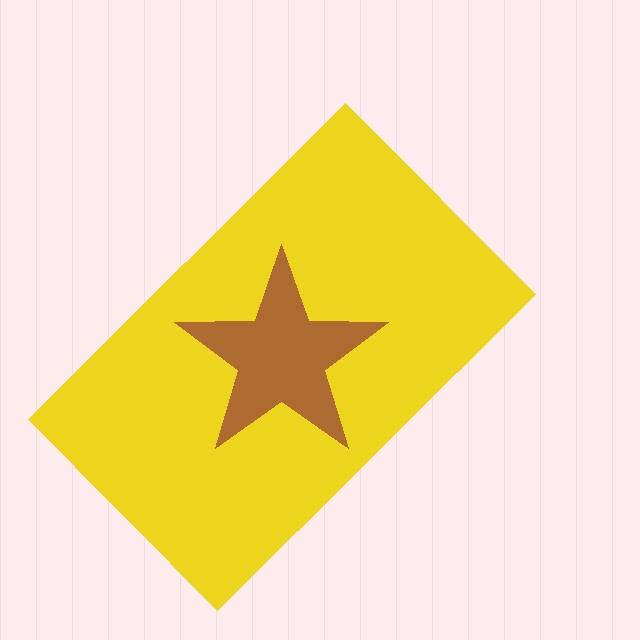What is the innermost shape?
The brown star.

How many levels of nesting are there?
2.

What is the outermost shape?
The yellow rectangle.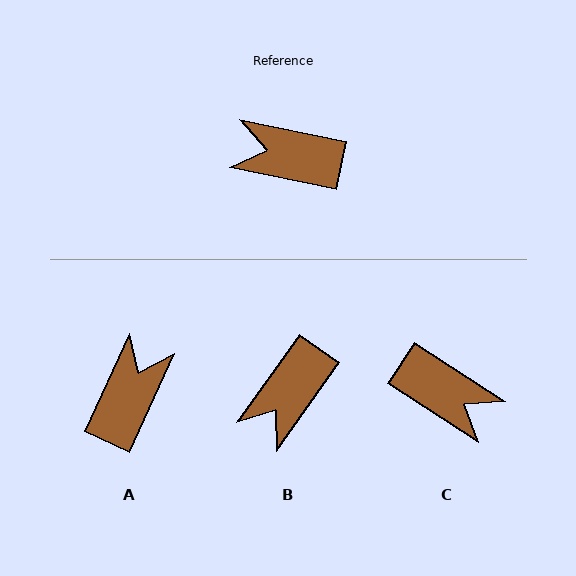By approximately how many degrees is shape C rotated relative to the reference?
Approximately 158 degrees counter-clockwise.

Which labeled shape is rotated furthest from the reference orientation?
C, about 158 degrees away.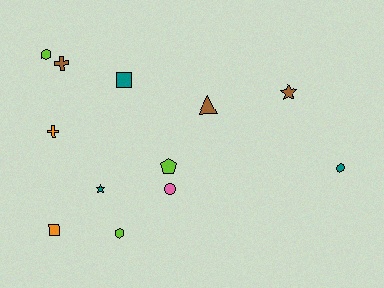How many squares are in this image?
There are 2 squares.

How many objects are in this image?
There are 12 objects.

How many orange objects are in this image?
There are 2 orange objects.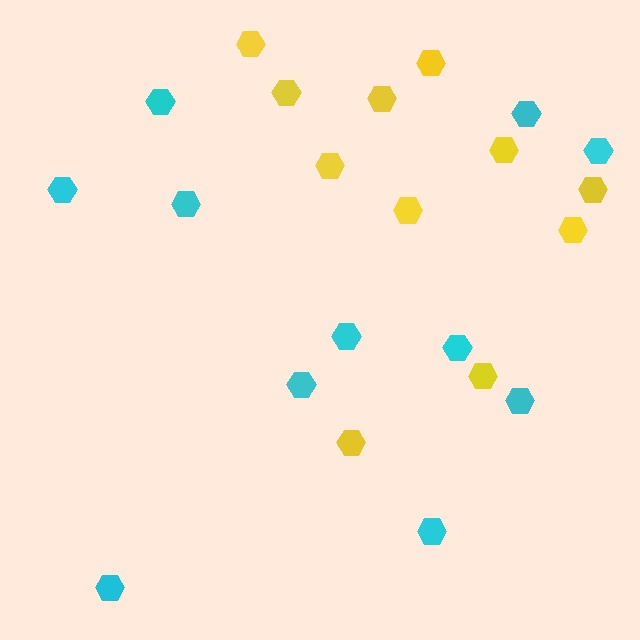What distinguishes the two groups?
There are 2 groups: one group of yellow hexagons (11) and one group of cyan hexagons (11).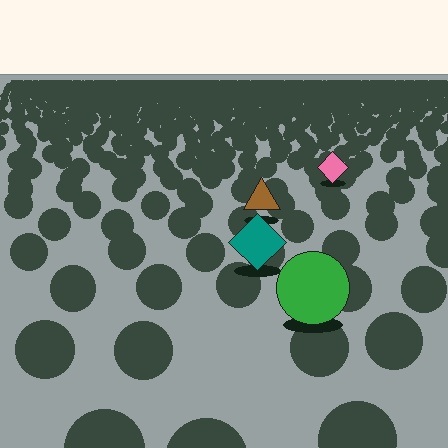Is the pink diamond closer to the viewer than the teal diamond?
No. The teal diamond is closer — you can tell from the texture gradient: the ground texture is coarser near it.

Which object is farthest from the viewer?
The pink diamond is farthest from the viewer. It appears smaller and the ground texture around it is denser.